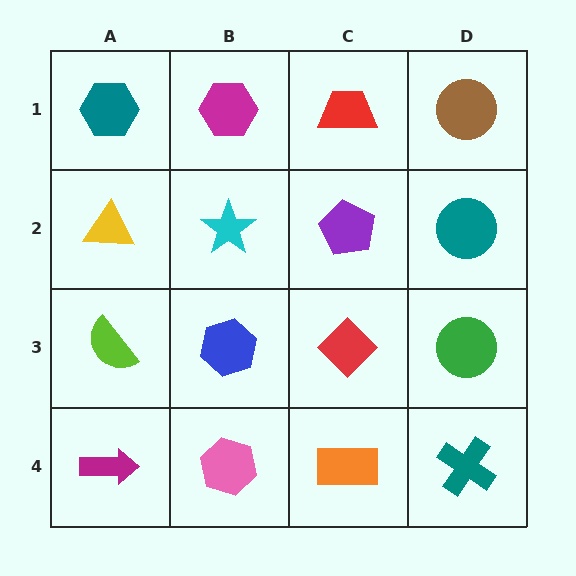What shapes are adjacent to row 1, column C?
A purple pentagon (row 2, column C), a magenta hexagon (row 1, column B), a brown circle (row 1, column D).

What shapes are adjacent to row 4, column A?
A lime semicircle (row 3, column A), a pink hexagon (row 4, column B).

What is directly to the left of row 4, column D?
An orange rectangle.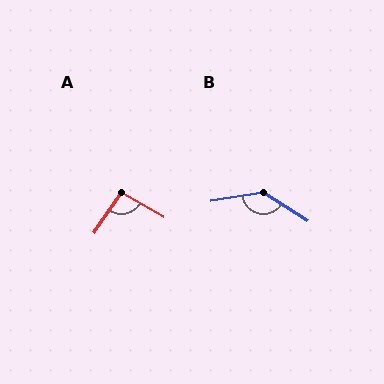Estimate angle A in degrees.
Approximately 94 degrees.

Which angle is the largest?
B, at approximately 137 degrees.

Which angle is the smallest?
A, at approximately 94 degrees.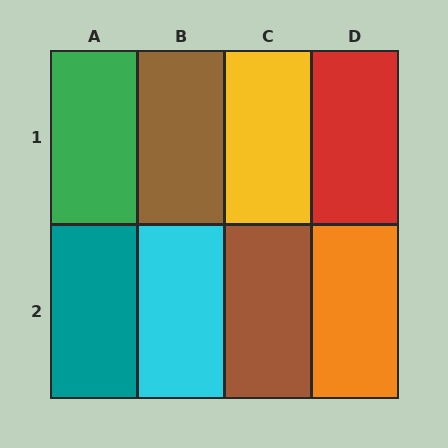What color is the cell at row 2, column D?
Orange.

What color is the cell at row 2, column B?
Cyan.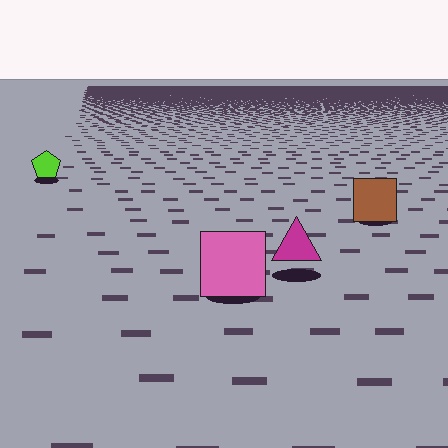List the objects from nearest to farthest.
From nearest to farthest: the pink square, the magenta triangle, the brown square, the lime pentagon.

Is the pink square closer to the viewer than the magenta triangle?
Yes. The pink square is closer — you can tell from the texture gradient: the ground texture is coarser near it.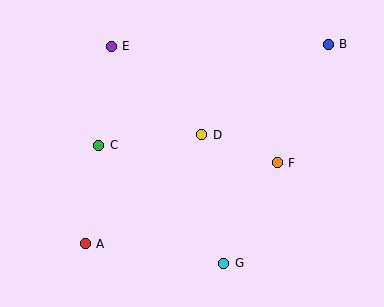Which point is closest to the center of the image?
Point D at (202, 135) is closest to the center.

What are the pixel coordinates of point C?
Point C is at (99, 145).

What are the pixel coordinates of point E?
Point E is at (111, 46).